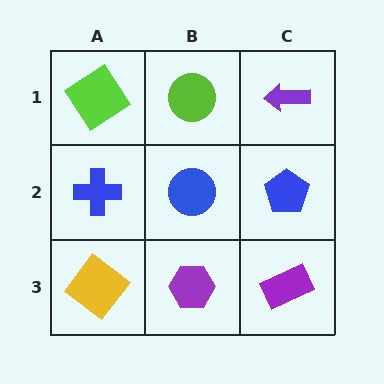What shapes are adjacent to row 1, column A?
A blue cross (row 2, column A), a lime circle (row 1, column B).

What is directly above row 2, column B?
A lime circle.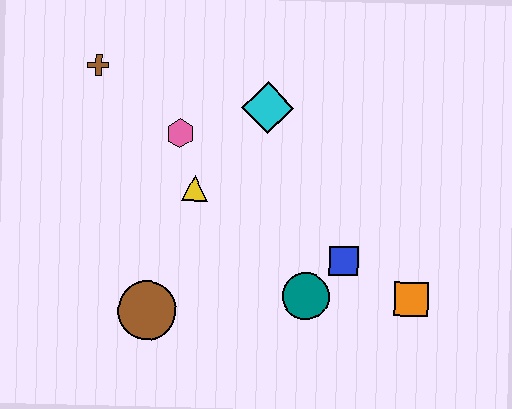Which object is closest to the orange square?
The blue square is closest to the orange square.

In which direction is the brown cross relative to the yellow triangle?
The brown cross is above the yellow triangle.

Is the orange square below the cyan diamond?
Yes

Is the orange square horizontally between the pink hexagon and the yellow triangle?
No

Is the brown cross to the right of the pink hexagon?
No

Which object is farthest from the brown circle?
The orange square is farthest from the brown circle.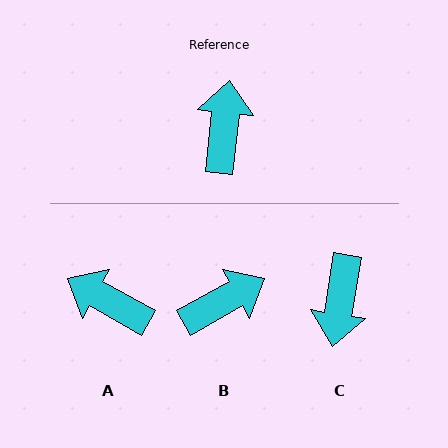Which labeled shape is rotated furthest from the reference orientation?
C, about 177 degrees away.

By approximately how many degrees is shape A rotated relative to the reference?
Approximately 67 degrees counter-clockwise.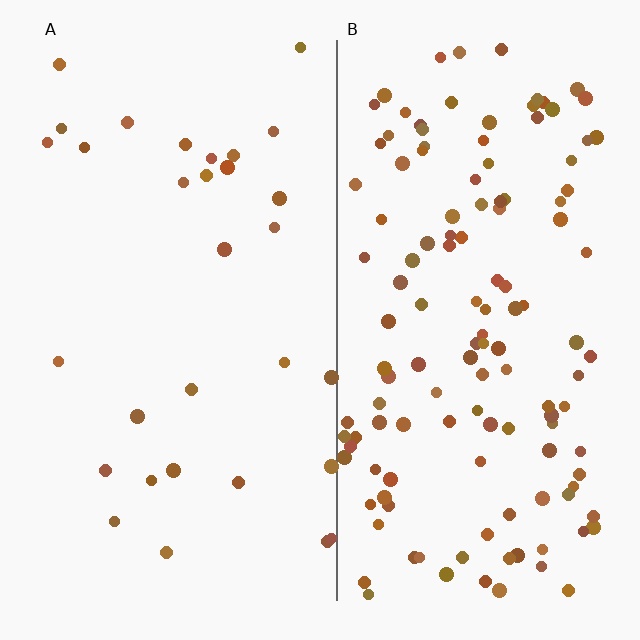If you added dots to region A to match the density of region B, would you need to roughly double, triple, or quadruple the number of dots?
Approximately quadruple.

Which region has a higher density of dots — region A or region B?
B (the right).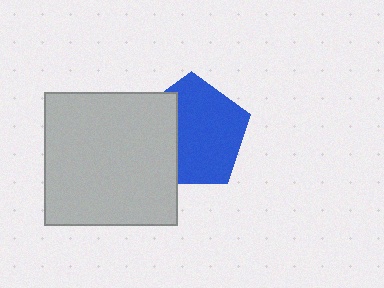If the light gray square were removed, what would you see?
You would see the complete blue pentagon.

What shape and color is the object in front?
The object in front is a light gray square.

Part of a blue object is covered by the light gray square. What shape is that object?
It is a pentagon.